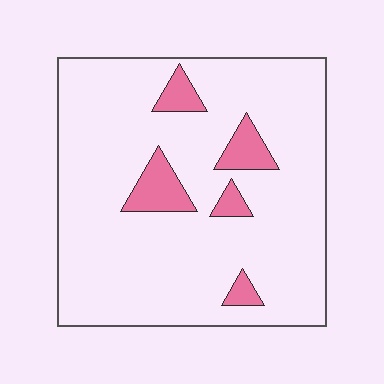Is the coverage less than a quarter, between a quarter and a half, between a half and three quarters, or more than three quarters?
Less than a quarter.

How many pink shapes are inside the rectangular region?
5.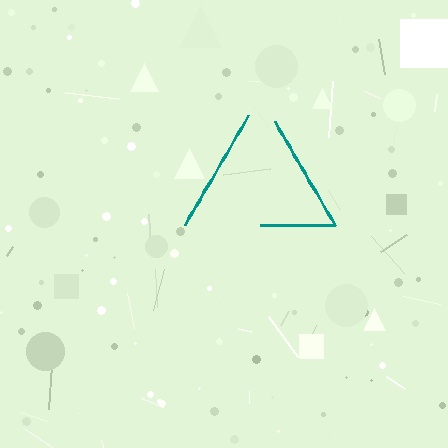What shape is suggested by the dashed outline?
The dashed outline suggests a triangle.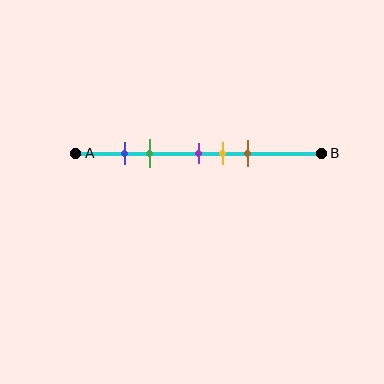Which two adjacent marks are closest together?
The blue and green marks are the closest adjacent pair.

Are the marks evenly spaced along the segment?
No, the marks are not evenly spaced.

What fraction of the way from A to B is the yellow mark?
The yellow mark is approximately 60% (0.6) of the way from A to B.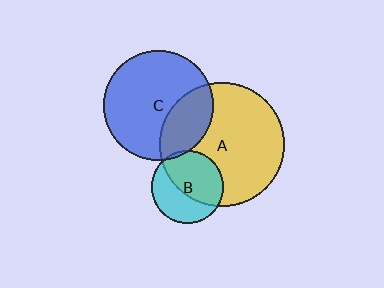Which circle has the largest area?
Circle A (yellow).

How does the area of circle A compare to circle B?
Approximately 2.9 times.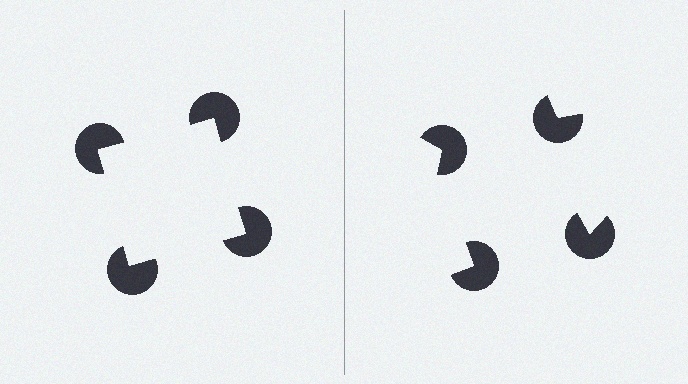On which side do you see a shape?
An illusory square appears on the left side. On the right side the wedge cuts are rotated, so no coherent shape forms.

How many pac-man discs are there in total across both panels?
8 — 4 on each side.